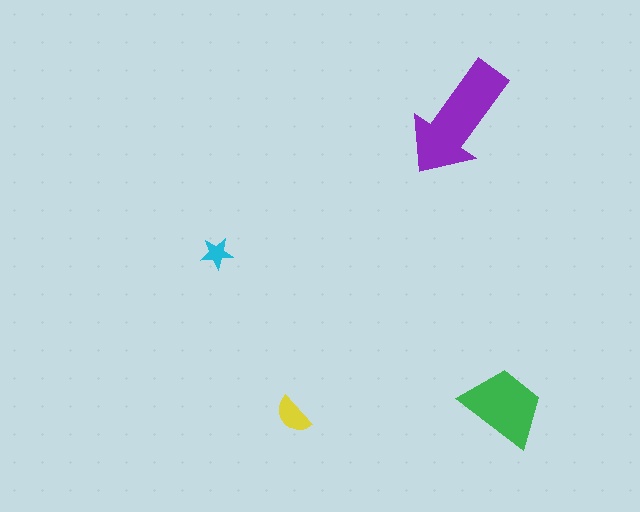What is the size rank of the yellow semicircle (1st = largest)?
3rd.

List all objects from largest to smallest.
The purple arrow, the green trapezoid, the yellow semicircle, the cyan star.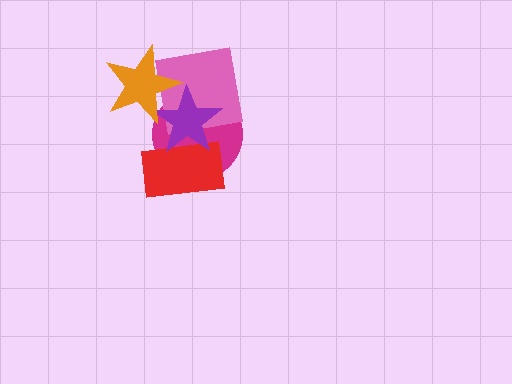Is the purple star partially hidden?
Yes, it is partially covered by another shape.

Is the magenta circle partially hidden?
Yes, it is partially covered by another shape.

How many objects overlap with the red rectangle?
2 objects overlap with the red rectangle.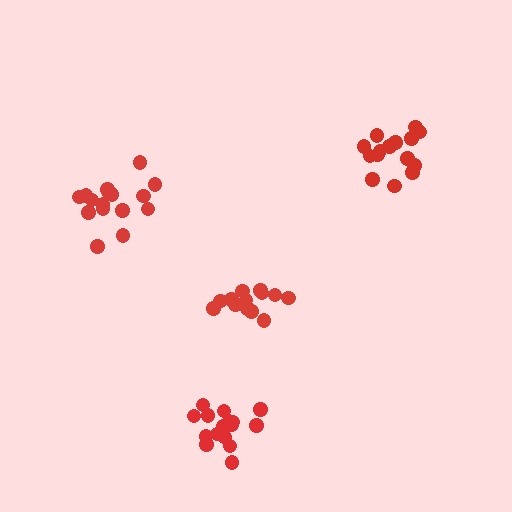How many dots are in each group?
Group 1: 13 dots, Group 2: 16 dots, Group 3: 15 dots, Group 4: 16 dots (60 total).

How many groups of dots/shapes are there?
There are 4 groups.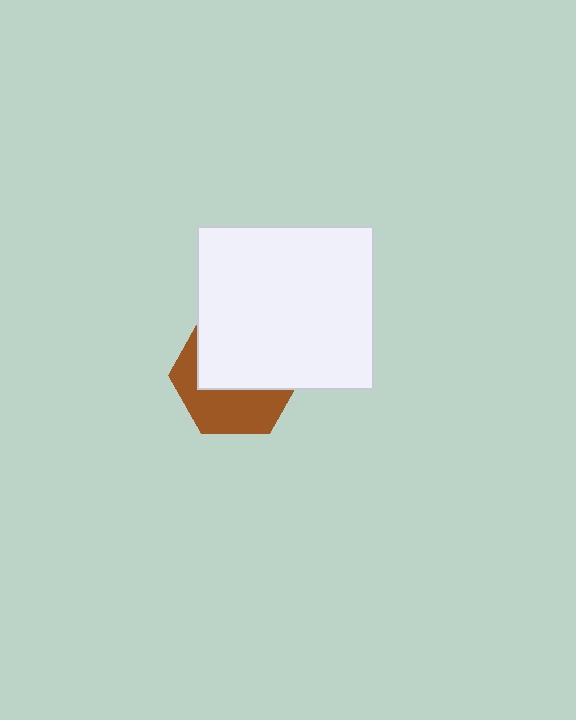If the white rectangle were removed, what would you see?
You would see the complete brown hexagon.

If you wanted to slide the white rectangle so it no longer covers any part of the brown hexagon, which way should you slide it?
Slide it up — that is the most direct way to separate the two shapes.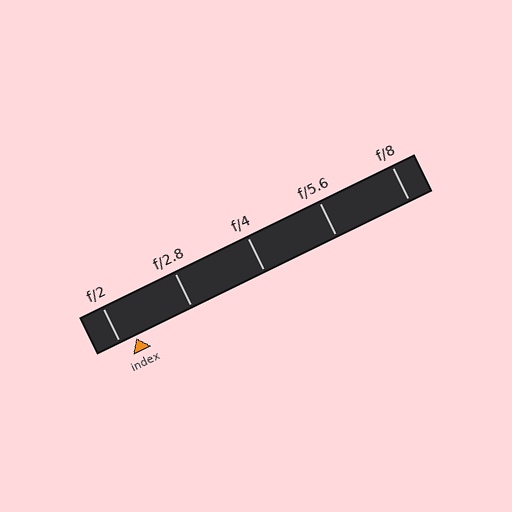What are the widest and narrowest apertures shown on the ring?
The widest aperture shown is f/2 and the narrowest is f/8.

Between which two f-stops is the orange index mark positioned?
The index mark is between f/2 and f/2.8.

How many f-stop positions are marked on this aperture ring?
There are 5 f-stop positions marked.